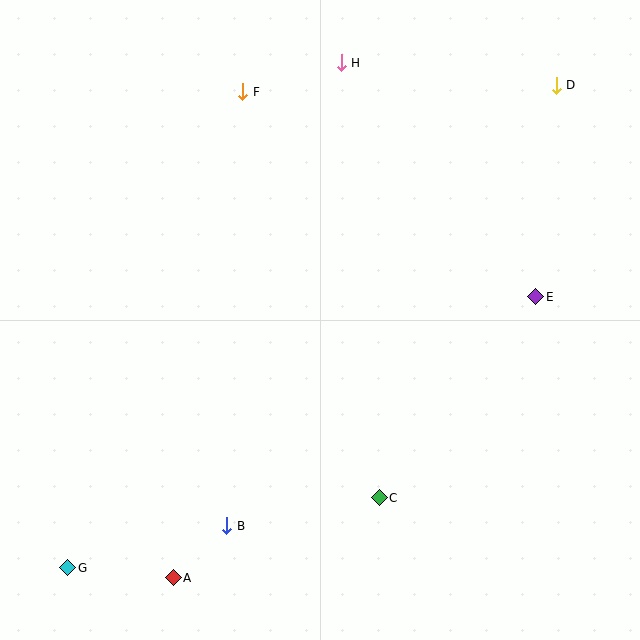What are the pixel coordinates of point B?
Point B is at (227, 526).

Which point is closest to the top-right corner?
Point D is closest to the top-right corner.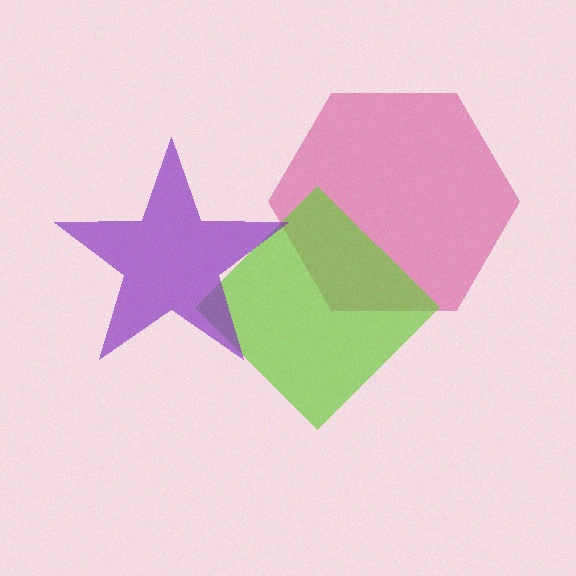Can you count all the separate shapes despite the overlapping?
Yes, there are 3 separate shapes.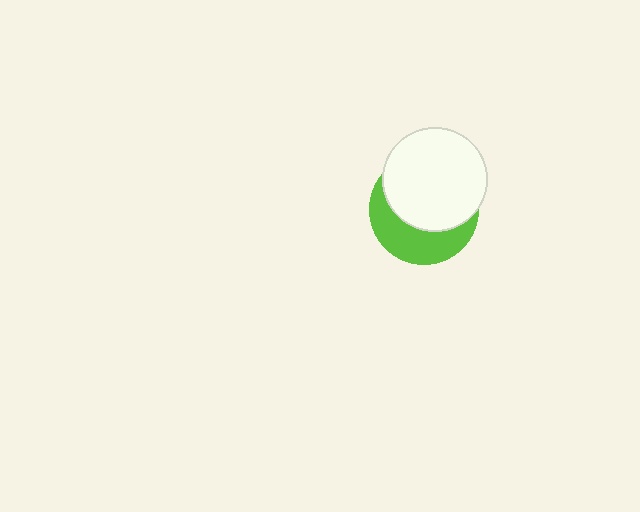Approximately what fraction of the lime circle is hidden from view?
Roughly 60% of the lime circle is hidden behind the white circle.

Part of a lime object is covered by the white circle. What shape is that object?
It is a circle.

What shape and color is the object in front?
The object in front is a white circle.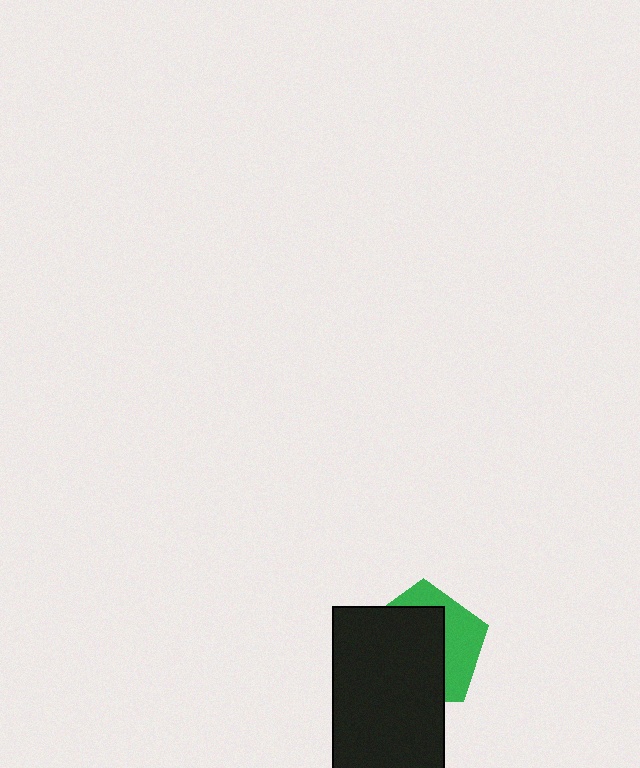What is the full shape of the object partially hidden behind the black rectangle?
The partially hidden object is a green pentagon.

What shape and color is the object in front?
The object in front is a black rectangle.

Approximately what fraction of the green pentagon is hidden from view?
Roughly 64% of the green pentagon is hidden behind the black rectangle.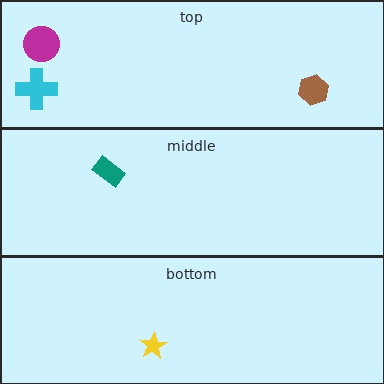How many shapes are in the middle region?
1.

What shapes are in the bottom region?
The yellow star.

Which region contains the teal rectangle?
The middle region.